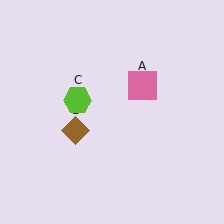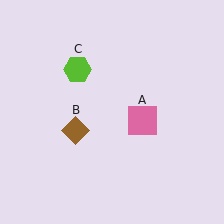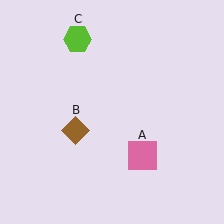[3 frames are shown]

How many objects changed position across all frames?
2 objects changed position: pink square (object A), lime hexagon (object C).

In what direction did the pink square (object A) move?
The pink square (object A) moved down.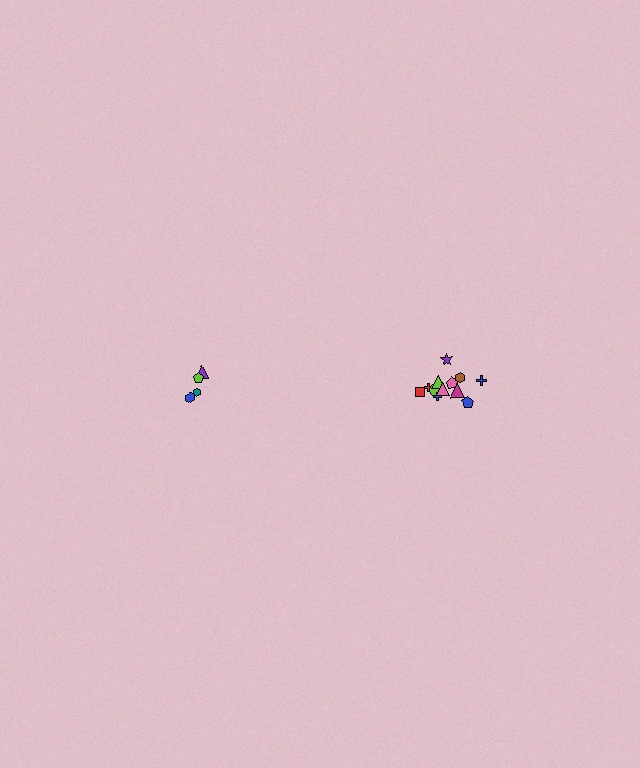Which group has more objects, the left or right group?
The right group.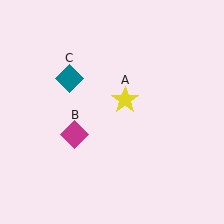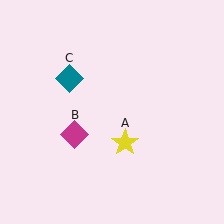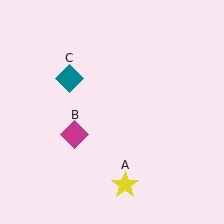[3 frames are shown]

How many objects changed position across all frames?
1 object changed position: yellow star (object A).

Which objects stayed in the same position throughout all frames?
Magenta diamond (object B) and teal diamond (object C) remained stationary.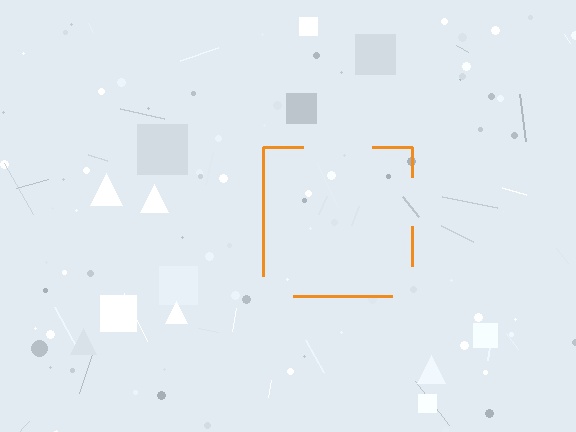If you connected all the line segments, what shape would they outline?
They would outline a square.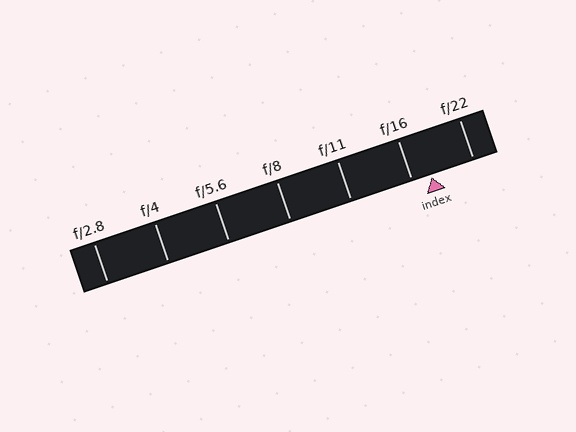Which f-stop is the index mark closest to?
The index mark is closest to f/16.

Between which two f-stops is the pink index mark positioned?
The index mark is between f/16 and f/22.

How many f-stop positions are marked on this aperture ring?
There are 7 f-stop positions marked.